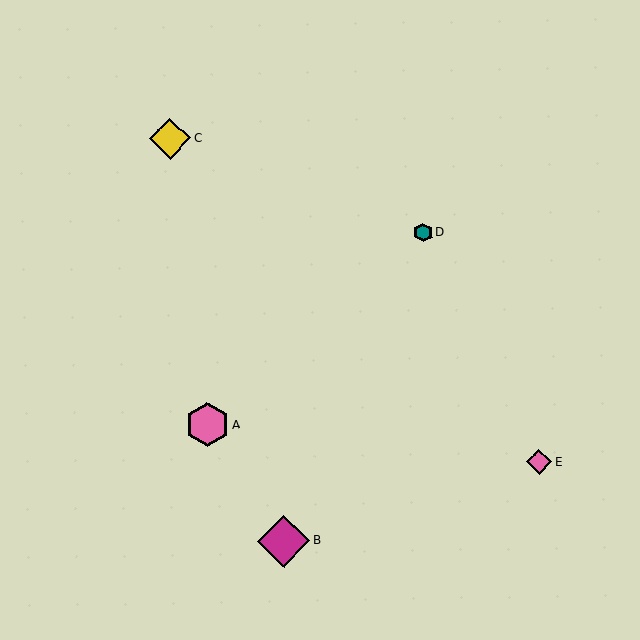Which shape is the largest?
The magenta diamond (labeled B) is the largest.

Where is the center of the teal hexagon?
The center of the teal hexagon is at (423, 232).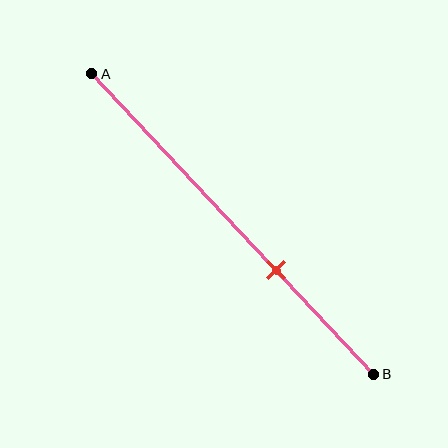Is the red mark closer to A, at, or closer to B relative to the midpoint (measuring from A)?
The red mark is closer to point B than the midpoint of segment AB.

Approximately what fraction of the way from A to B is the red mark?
The red mark is approximately 65% of the way from A to B.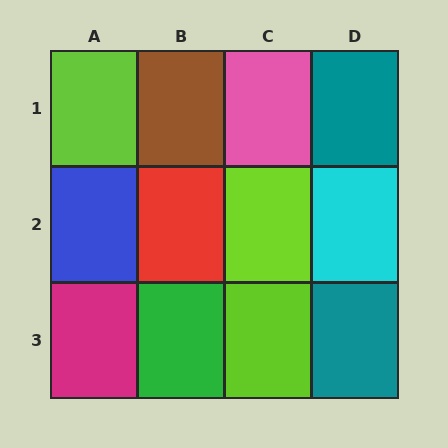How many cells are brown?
1 cell is brown.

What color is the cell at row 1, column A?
Lime.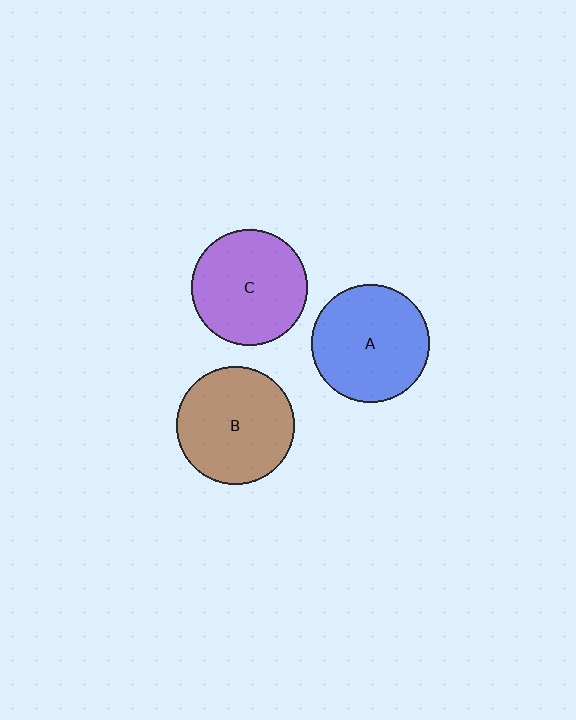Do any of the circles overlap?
No, none of the circles overlap.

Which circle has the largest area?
Circle A (blue).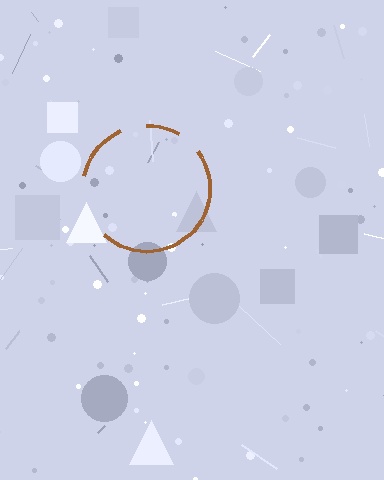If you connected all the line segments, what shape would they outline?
They would outline a circle.